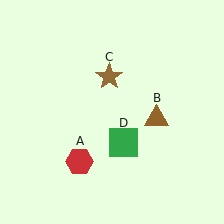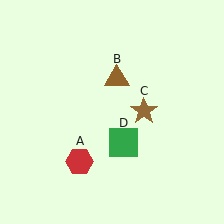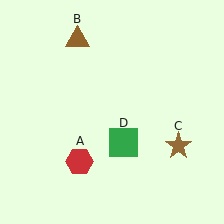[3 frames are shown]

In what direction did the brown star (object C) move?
The brown star (object C) moved down and to the right.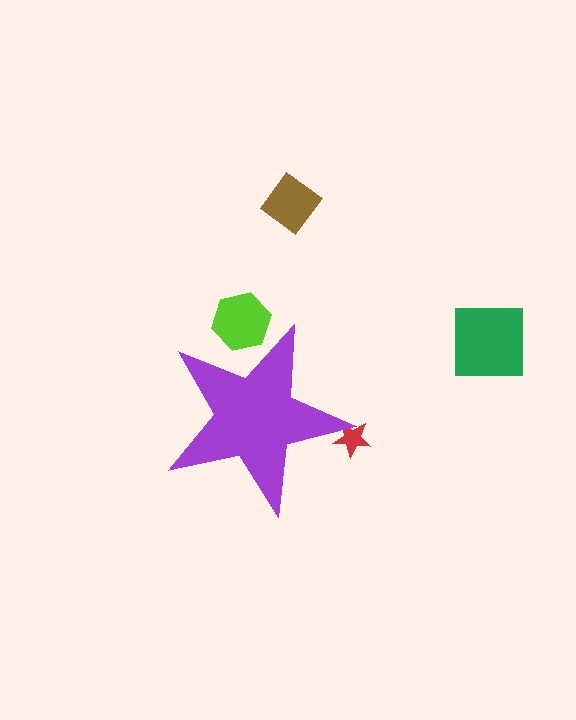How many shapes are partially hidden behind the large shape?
2 shapes are partially hidden.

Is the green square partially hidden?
No, the green square is fully visible.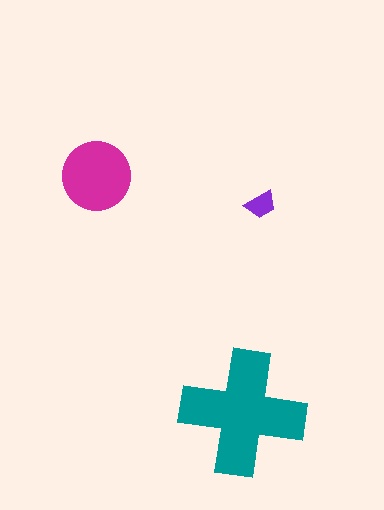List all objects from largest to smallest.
The teal cross, the magenta circle, the purple trapezoid.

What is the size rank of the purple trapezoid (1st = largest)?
3rd.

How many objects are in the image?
There are 3 objects in the image.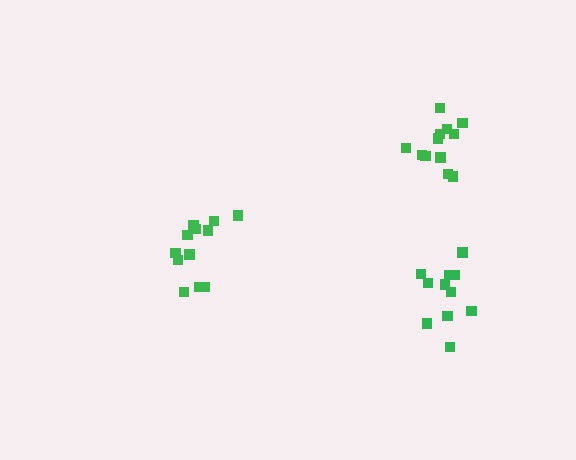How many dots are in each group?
Group 1: 12 dots, Group 2: 12 dots, Group 3: 11 dots (35 total).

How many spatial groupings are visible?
There are 3 spatial groupings.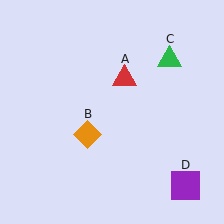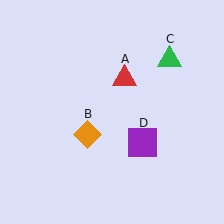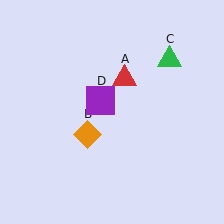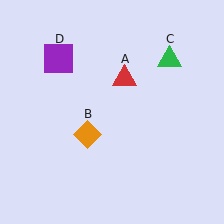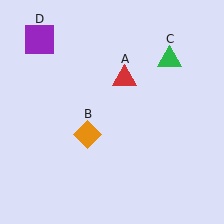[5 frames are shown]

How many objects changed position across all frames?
1 object changed position: purple square (object D).